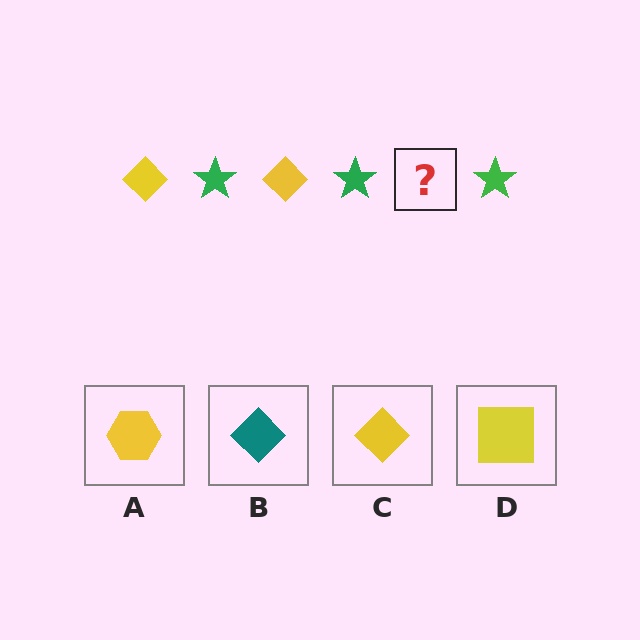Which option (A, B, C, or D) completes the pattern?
C.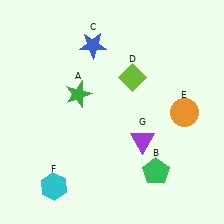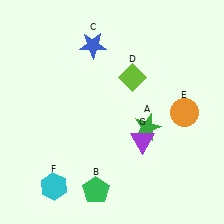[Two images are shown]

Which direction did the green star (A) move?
The green star (A) moved right.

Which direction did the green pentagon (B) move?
The green pentagon (B) moved left.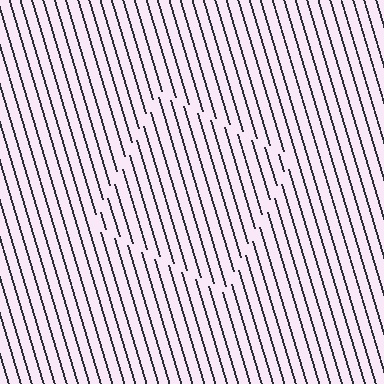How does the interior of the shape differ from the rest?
The interior of the shape contains the same grating, shifted by half a period — the contour is defined by the phase discontinuity where line-ends from the inner and outer gratings abut.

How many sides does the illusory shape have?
4 sides — the line-ends trace a square.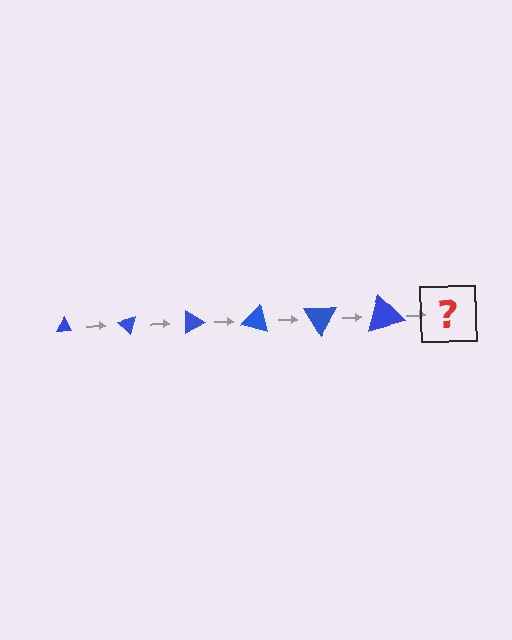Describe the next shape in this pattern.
It should be a triangle, larger than the previous one and rotated 270 degrees from the start.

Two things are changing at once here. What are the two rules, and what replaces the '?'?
The two rules are that the triangle grows larger each step and it rotates 45 degrees each step. The '?' should be a triangle, larger than the previous one and rotated 270 degrees from the start.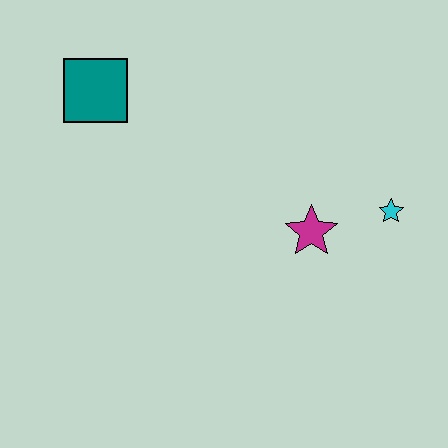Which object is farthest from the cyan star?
The teal square is farthest from the cyan star.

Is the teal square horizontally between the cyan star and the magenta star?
No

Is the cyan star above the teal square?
No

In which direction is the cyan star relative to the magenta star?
The cyan star is to the right of the magenta star.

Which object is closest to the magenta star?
The cyan star is closest to the magenta star.